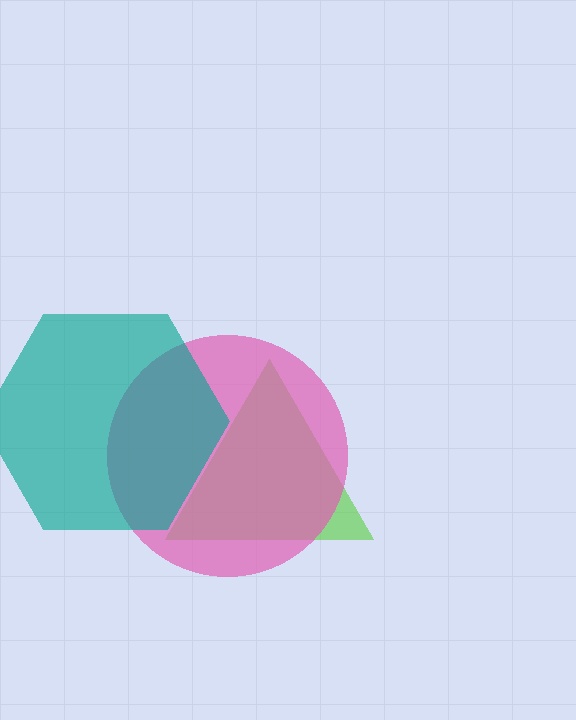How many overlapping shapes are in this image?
There are 3 overlapping shapes in the image.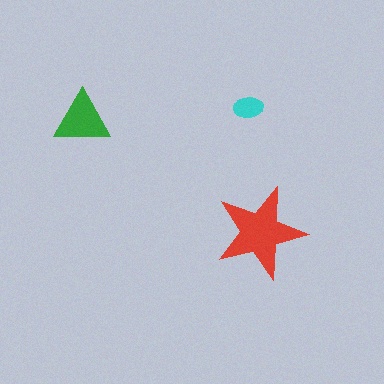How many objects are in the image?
There are 3 objects in the image.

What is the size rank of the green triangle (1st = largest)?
2nd.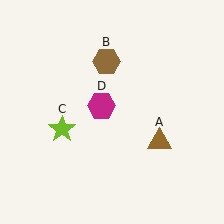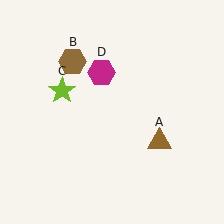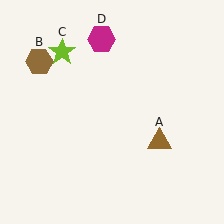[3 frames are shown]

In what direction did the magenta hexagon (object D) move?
The magenta hexagon (object D) moved up.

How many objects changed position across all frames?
3 objects changed position: brown hexagon (object B), lime star (object C), magenta hexagon (object D).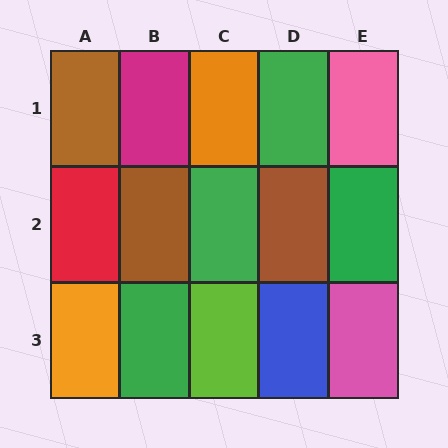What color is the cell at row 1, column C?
Orange.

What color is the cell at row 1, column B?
Magenta.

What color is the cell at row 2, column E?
Green.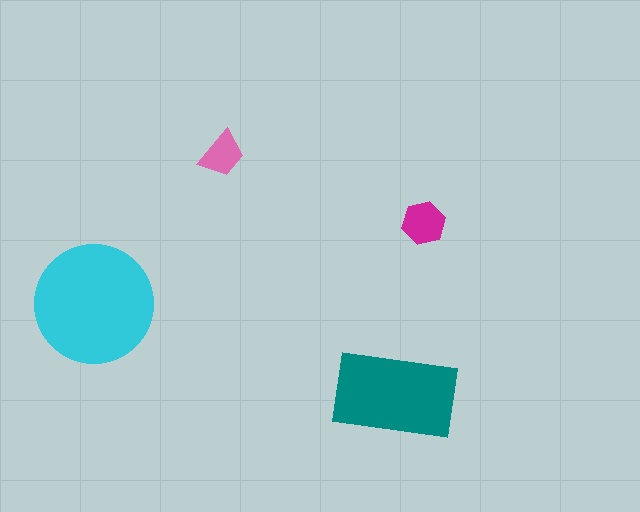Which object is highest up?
The pink trapezoid is topmost.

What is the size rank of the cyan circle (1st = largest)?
1st.